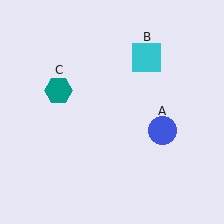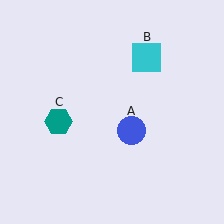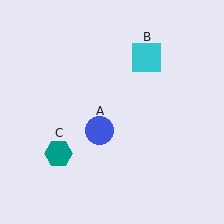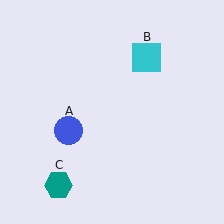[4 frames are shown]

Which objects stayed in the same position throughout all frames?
Cyan square (object B) remained stationary.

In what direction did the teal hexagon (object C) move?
The teal hexagon (object C) moved down.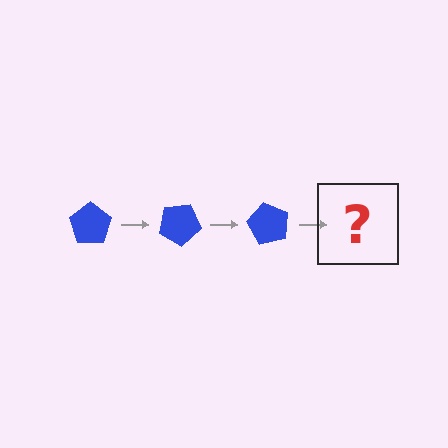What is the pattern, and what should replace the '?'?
The pattern is that the pentagon rotates 30 degrees each step. The '?' should be a blue pentagon rotated 90 degrees.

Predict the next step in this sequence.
The next step is a blue pentagon rotated 90 degrees.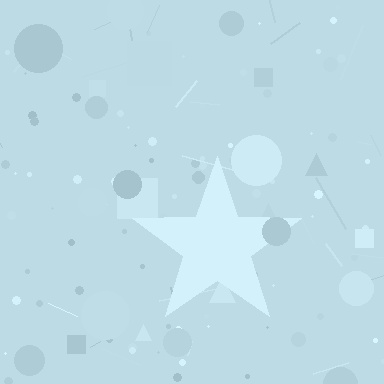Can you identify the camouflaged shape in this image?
The camouflaged shape is a star.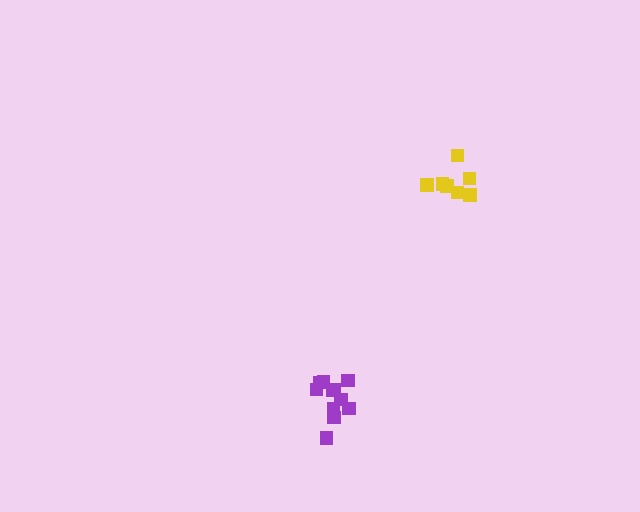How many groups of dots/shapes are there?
There are 2 groups.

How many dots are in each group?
Group 1: 7 dots, Group 2: 11 dots (18 total).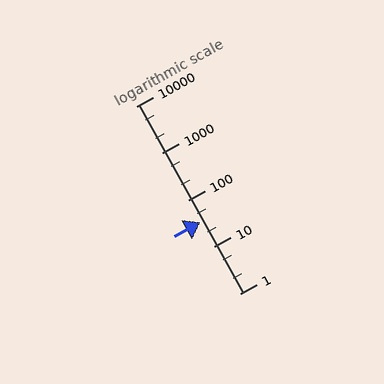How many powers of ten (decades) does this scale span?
The scale spans 4 decades, from 1 to 10000.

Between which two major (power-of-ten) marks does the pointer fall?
The pointer is between 10 and 100.